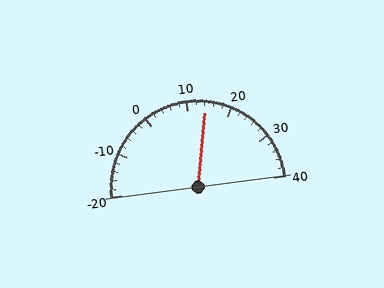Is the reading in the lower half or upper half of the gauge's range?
The reading is in the upper half of the range (-20 to 40).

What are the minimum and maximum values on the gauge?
The gauge ranges from -20 to 40.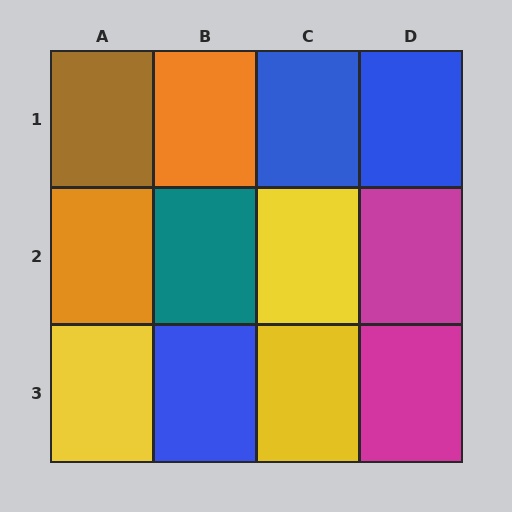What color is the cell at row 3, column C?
Yellow.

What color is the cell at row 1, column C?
Blue.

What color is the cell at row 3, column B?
Blue.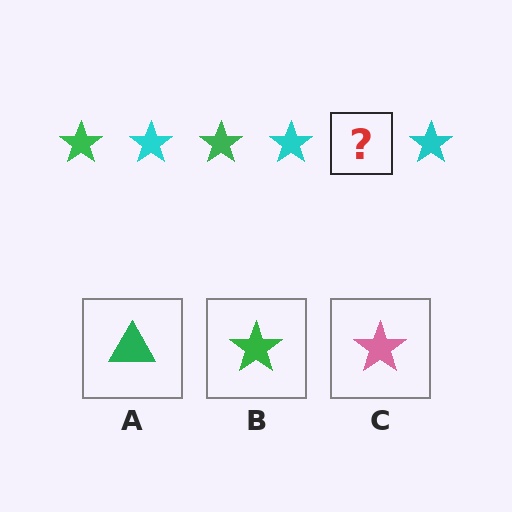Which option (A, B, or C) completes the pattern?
B.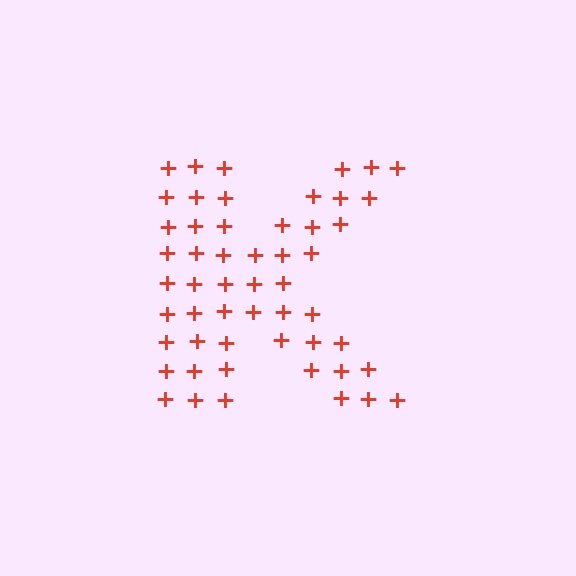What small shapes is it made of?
It is made of small plus signs.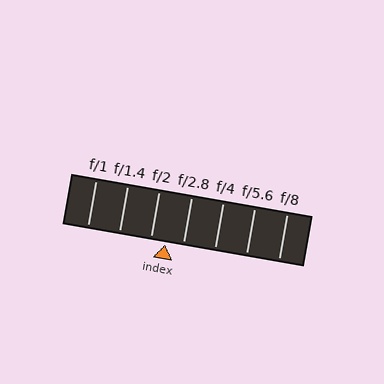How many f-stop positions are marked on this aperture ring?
There are 7 f-stop positions marked.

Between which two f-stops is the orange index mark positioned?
The index mark is between f/2 and f/2.8.